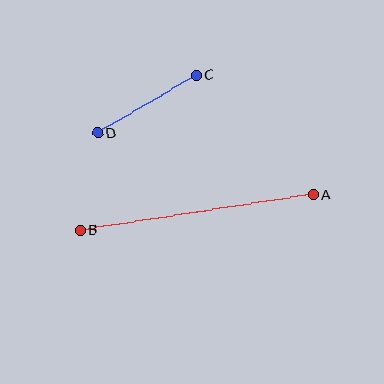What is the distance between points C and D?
The distance is approximately 114 pixels.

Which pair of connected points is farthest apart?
Points A and B are farthest apart.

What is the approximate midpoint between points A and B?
The midpoint is at approximately (197, 212) pixels.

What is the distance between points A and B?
The distance is approximately 236 pixels.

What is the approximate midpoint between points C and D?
The midpoint is at approximately (147, 104) pixels.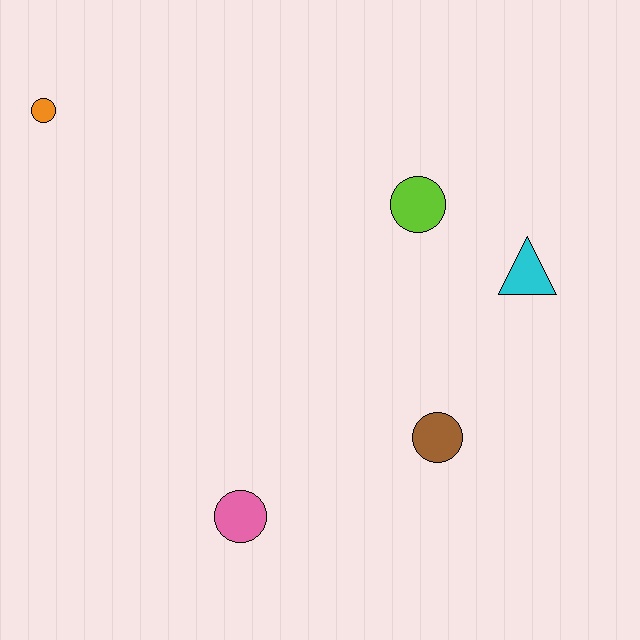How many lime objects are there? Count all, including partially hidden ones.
There is 1 lime object.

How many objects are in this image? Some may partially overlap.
There are 5 objects.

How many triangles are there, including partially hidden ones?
There is 1 triangle.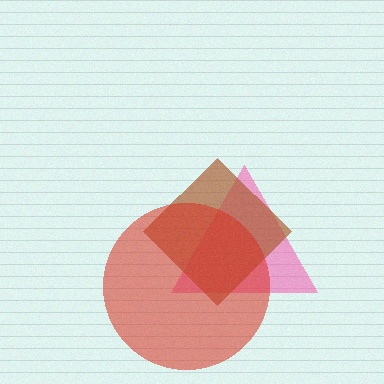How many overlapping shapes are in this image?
There are 3 overlapping shapes in the image.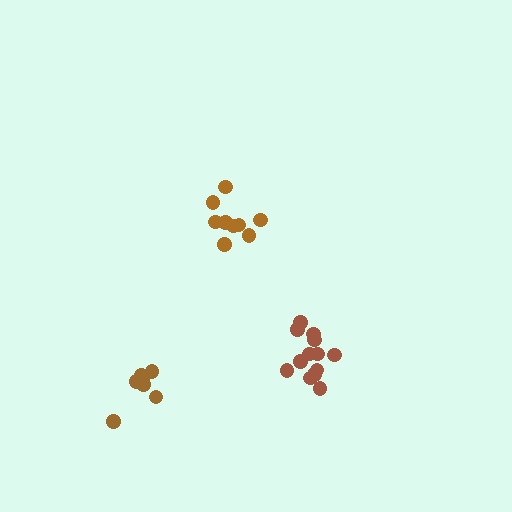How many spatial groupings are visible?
There are 3 spatial groupings.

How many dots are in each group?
Group 1: 9 dots, Group 2: 7 dots, Group 3: 13 dots (29 total).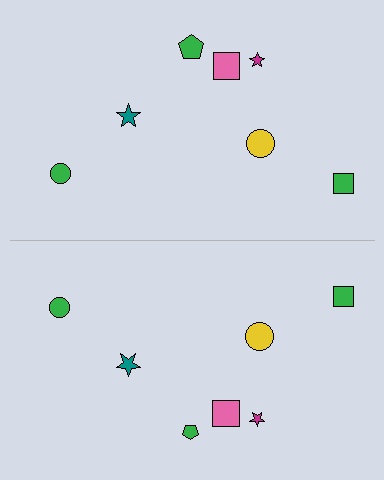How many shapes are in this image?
There are 14 shapes in this image.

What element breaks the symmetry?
The green pentagon on the bottom side has a different size than its mirror counterpart.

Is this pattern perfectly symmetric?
No, the pattern is not perfectly symmetric. The green pentagon on the bottom side has a different size than its mirror counterpart.